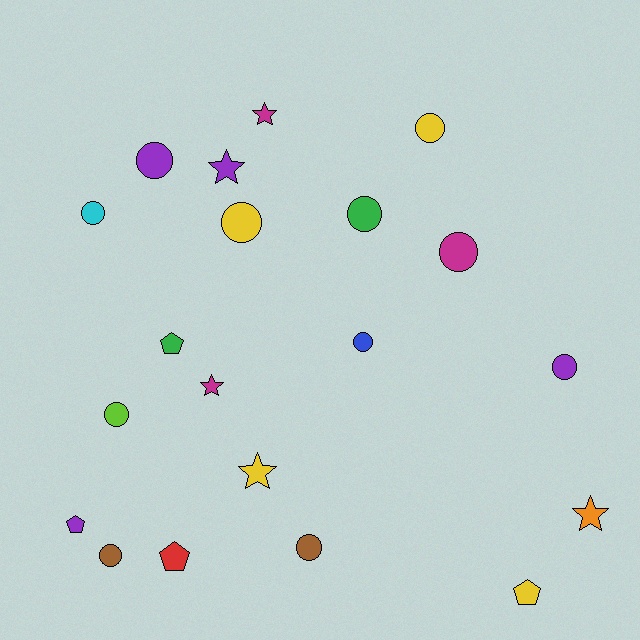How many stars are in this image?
There are 5 stars.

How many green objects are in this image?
There are 2 green objects.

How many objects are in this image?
There are 20 objects.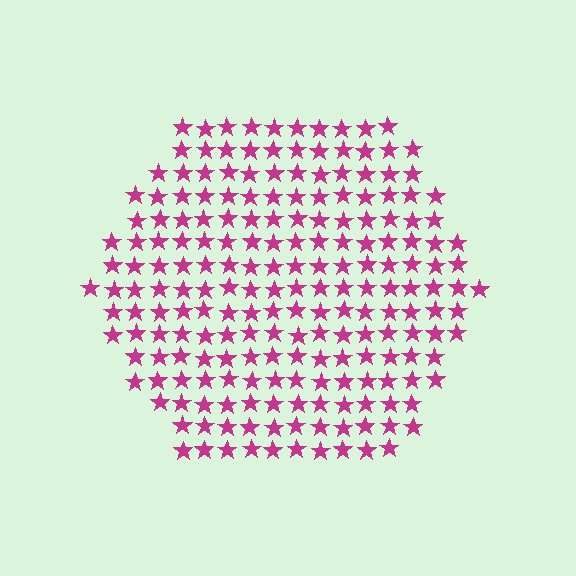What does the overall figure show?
The overall figure shows a hexagon.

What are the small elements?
The small elements are stars.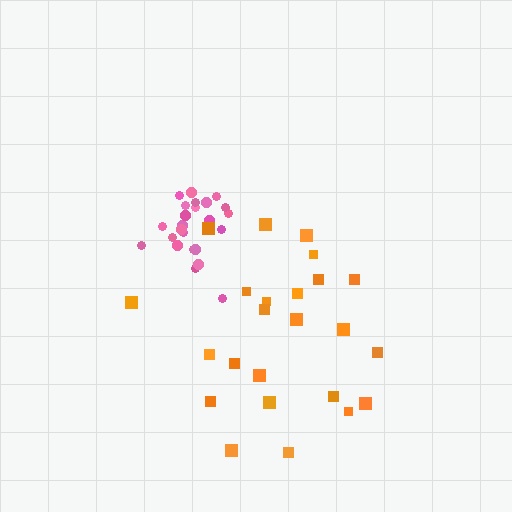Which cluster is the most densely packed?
Pink.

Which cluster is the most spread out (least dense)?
Orange.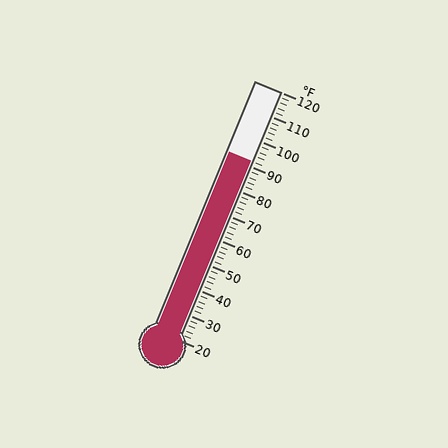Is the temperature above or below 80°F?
The temperature is above 80°F.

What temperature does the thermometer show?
The thermometer shows approximately 92°F.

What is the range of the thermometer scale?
The thermometer scale ranges from 20°F to 120°F.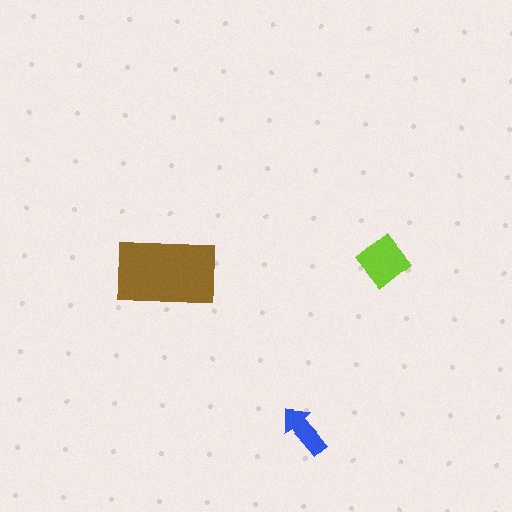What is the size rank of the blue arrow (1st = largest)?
3rd.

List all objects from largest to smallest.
The brown rectangle, the lime diamond, the blue arrow.